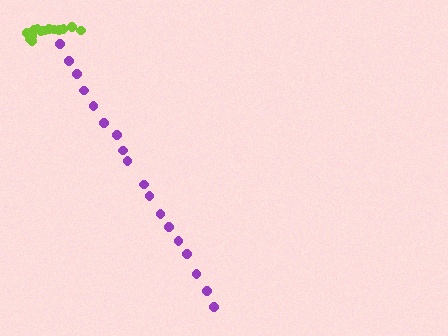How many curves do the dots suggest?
There are 2 distinct paths.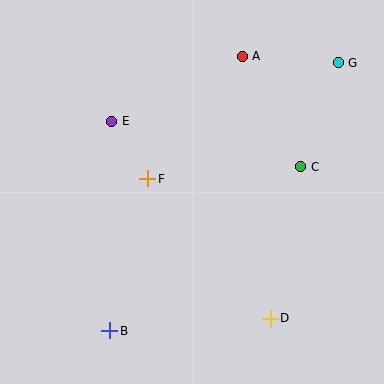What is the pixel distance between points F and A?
The distance between F and A is 155 pixels.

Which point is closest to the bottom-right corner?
Point D is closest to the bottom-right corner.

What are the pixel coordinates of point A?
Point A is at (242, 56).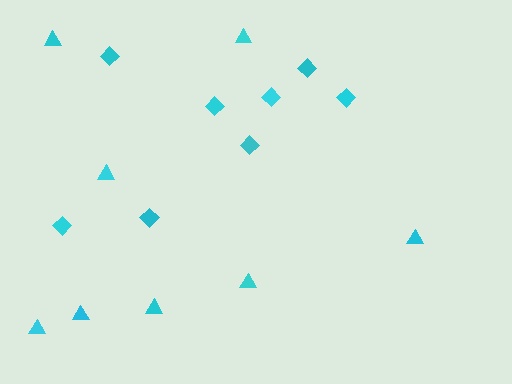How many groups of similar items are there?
There are 2 groups: one group of triangles (8) and one group of diamonds (8).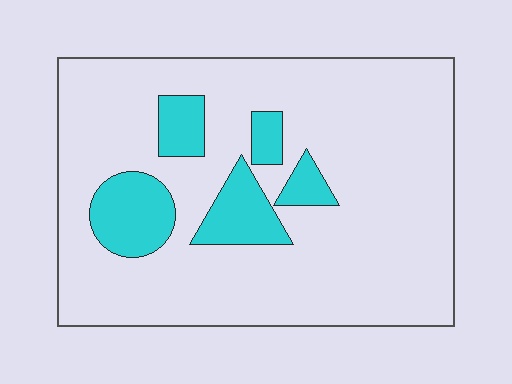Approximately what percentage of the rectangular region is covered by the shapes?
Approximately 15%.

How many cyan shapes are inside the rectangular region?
5.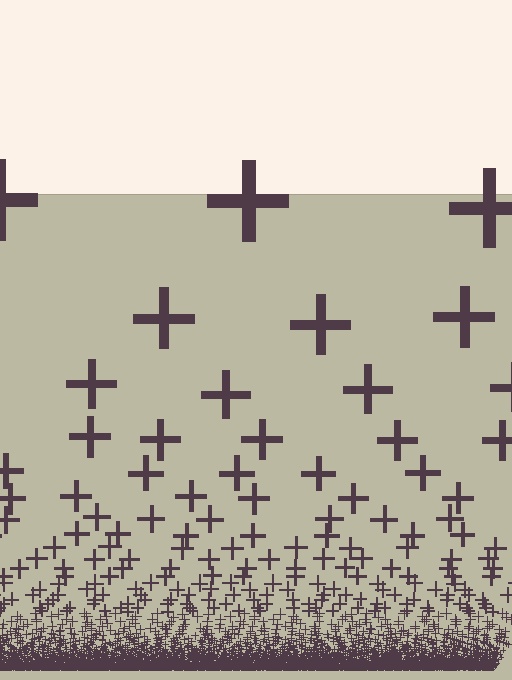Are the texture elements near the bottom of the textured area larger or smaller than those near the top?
Smaller. The gradient is inverted — elements near the bottom are smaller and denser.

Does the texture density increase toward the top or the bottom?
Density increases toward the bottom.